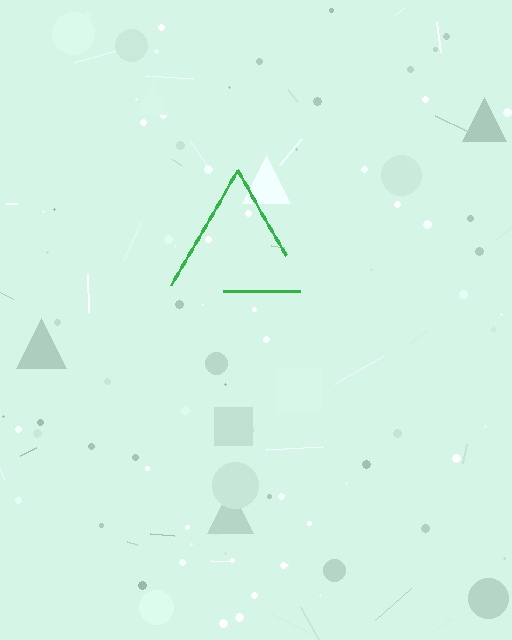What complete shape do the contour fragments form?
The contour fragments form a triangle.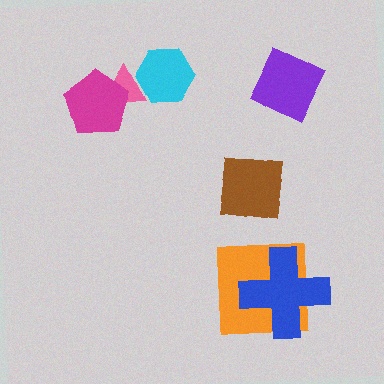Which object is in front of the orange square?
The blue cross is in front of the orange square.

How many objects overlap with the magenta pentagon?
1 object overlaps with the magenta pentagon.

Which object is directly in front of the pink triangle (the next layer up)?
The magenta pentagon is directly in front of the pink triangle.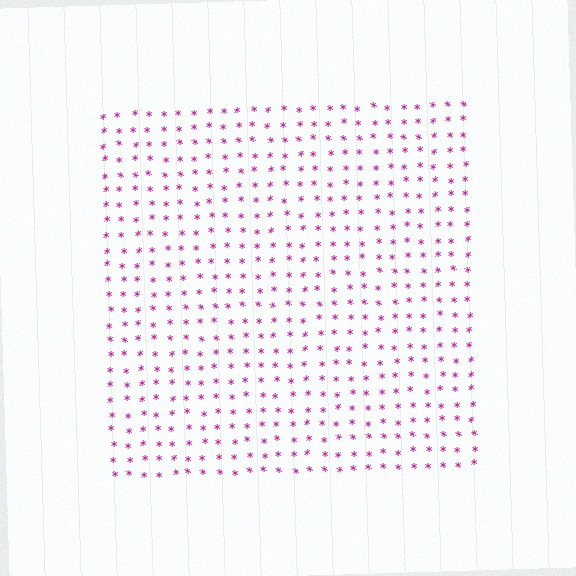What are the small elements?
The small elements are asterisks.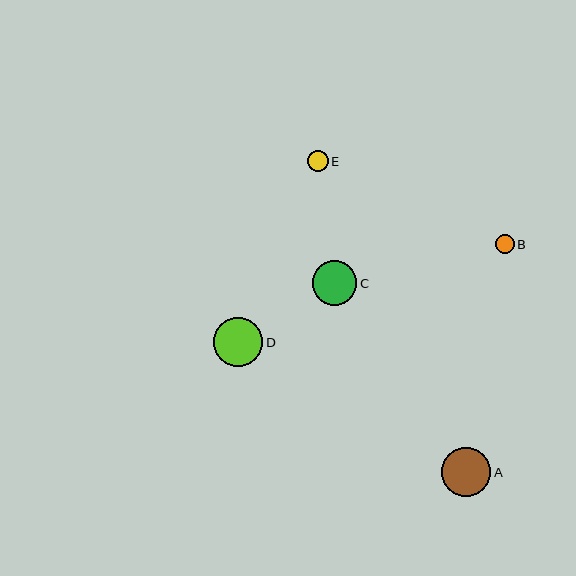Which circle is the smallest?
Circle B is the smallest with a size of approximately 19 pixels.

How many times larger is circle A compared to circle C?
Circle A is approximately 1.1 times the size of circle C.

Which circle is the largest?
Circle A is the largest with a size of approximately 49 pixels.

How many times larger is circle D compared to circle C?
Circle D is approximately 1.1 times the size of circle C.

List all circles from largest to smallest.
From largest to smallest: A, D, C, E, B.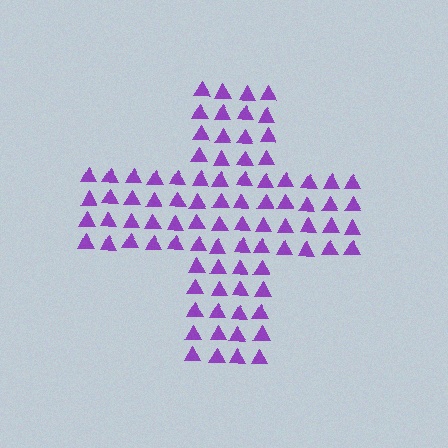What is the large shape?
The large shape is a cross.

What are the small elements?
The small elements are triangles.